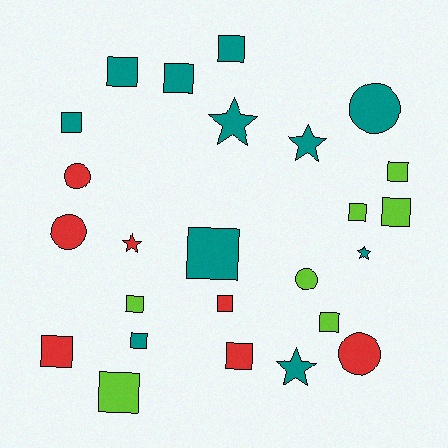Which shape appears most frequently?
Square, with 15 objects.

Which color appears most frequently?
Teal, with 11 objects.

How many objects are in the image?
There are 25 objects.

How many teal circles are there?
There is 1 teal circle.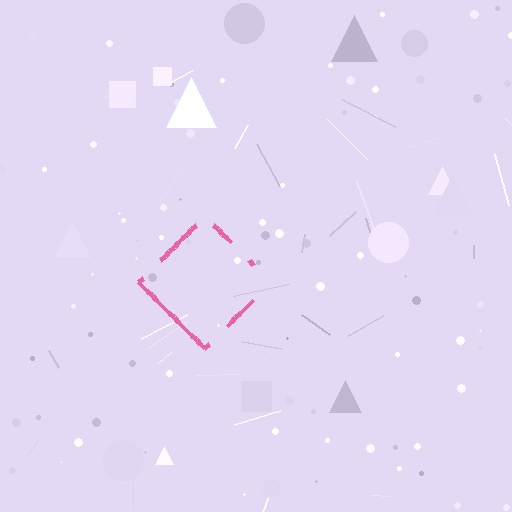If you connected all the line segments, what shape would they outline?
They would outline a diamond.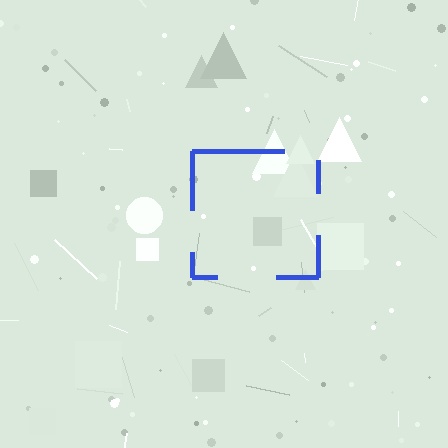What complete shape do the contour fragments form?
The contour fragments form a square.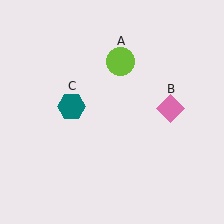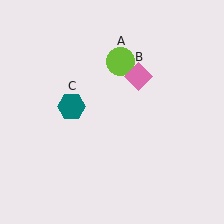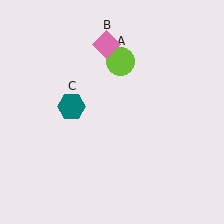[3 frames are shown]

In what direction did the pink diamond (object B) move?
The pink diamond (object B) moved up and to the left.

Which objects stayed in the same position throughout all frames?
Lime circle (object A) and teal hexagon (object C) remained stationary.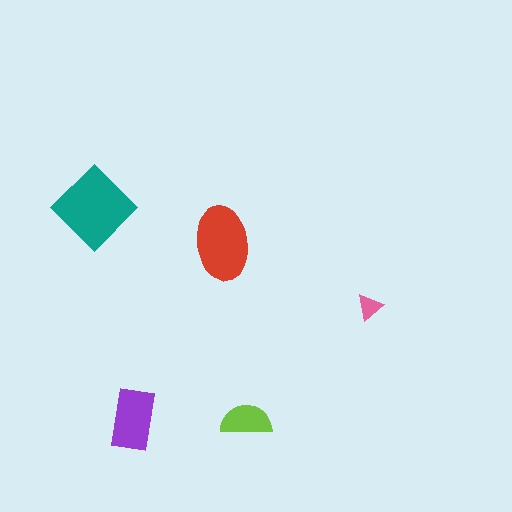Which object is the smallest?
The pink triangle.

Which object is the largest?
The teal diamond.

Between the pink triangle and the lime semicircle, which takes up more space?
The lime semicircle.